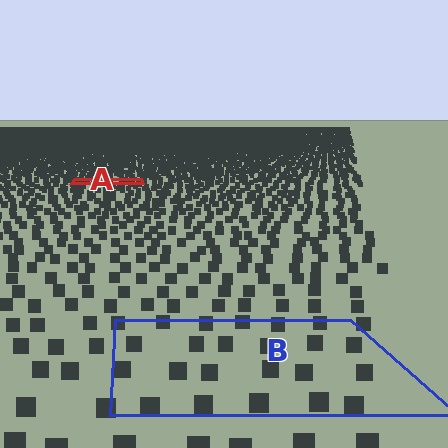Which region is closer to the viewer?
Region B is closer. The texture elements there are larger and more spread out.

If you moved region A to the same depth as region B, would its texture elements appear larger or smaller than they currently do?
They would appear larger. At a closer depth, the same texture elements are projected at a bigger on-screen size.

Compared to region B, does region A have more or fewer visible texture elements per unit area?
Region A has more texture elements per unit area — they are packed more densely because it is farther away.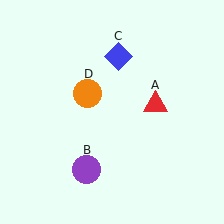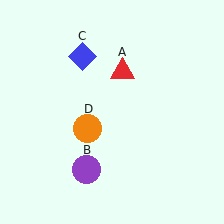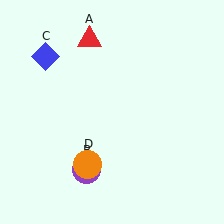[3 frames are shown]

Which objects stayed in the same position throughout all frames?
Purple circle (object B) remained stationary.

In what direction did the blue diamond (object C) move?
The blue diamond (object C) moved left.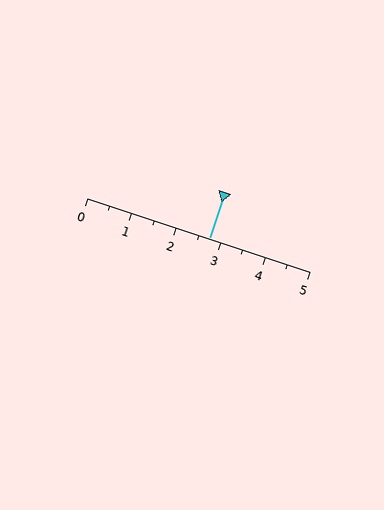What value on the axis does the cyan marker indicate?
The marker indicates approximately 2.8.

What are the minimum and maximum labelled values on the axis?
The axis runs from 0 to 5.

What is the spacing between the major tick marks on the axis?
The major ticks are spaced 1 apart.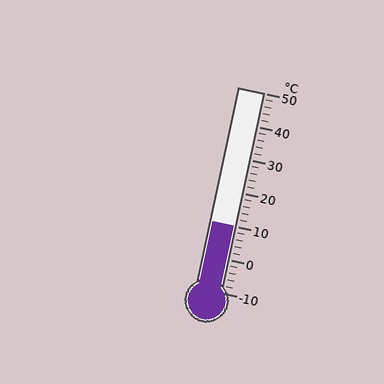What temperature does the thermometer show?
The thermometer shows approximately 10°C.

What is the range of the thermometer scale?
The thermometer scale ranges from -10°C to 50°C.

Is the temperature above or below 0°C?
The temperature is above 0°C.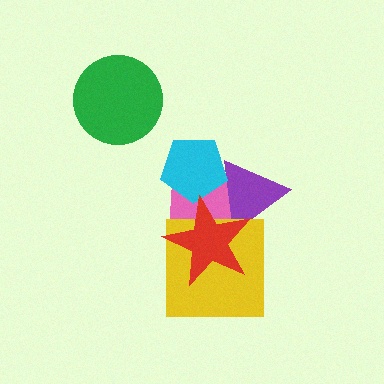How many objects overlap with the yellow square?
3 objects overlap with the yellow square.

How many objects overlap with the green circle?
0 objects overlap with the green circle.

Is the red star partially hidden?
No, no other shape covers it.